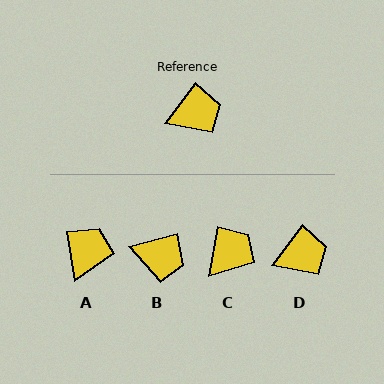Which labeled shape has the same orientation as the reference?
D.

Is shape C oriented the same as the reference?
No, it is off by about 27 degrees.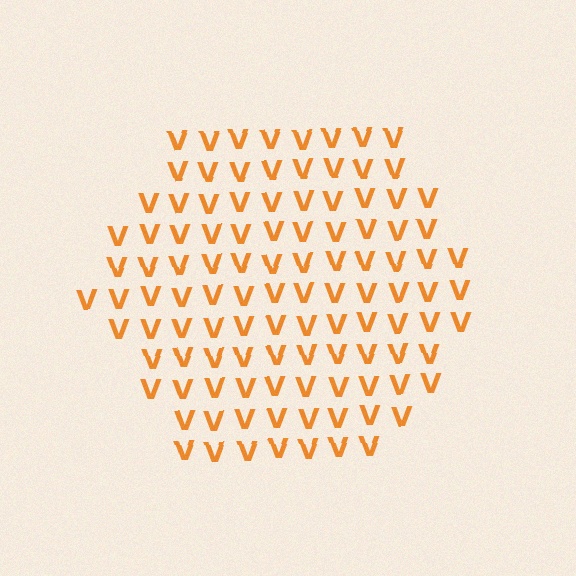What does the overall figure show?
The overall figure shows a hexagon.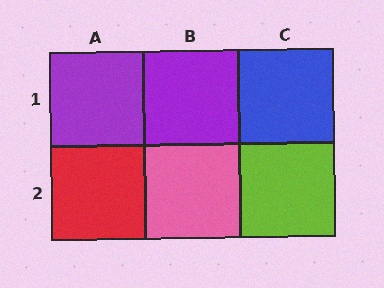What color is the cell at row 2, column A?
Red.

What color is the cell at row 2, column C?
Lime.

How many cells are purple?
2 cells are purple.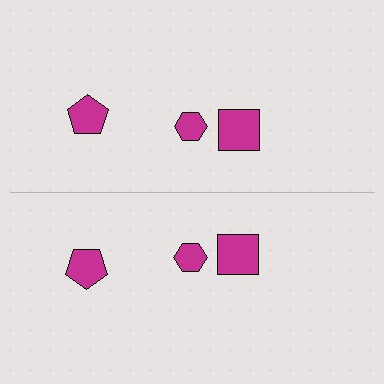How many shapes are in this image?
There are 6 shapes in this image.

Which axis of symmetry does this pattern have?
The pattern has a horizontal axis of symmetry running through the center of the image.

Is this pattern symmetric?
Yes, this pattern has bilateral (reflection) symmetry.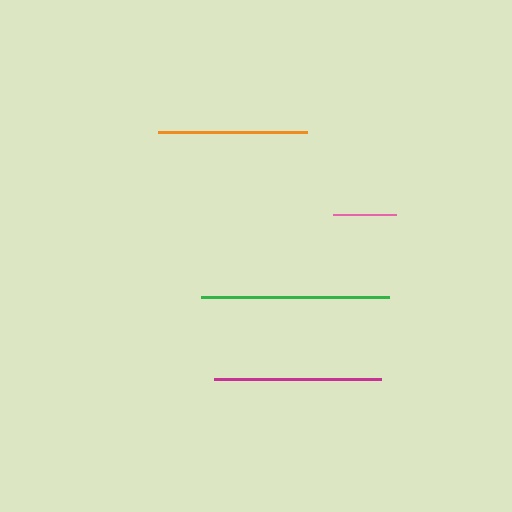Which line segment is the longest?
The green line is the longest at approximately 188 pixels.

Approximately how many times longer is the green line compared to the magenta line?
The green line is approximately 1.1 times the length of the magenta line.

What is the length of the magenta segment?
The magenta segment is approximately 168 pixels long.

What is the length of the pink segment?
The pink segment is approximately 63 pixels long.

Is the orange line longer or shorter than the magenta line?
The magenta line is longer than the orange line.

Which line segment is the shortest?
The pink line is the shortest at approximately 63 pixels.